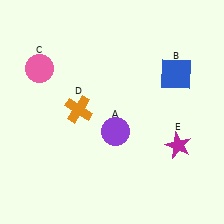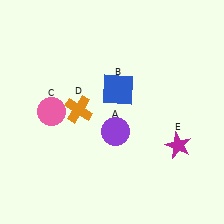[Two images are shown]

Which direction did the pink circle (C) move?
The pink circle (C) moved down.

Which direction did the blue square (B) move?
The blue square (B) moved left.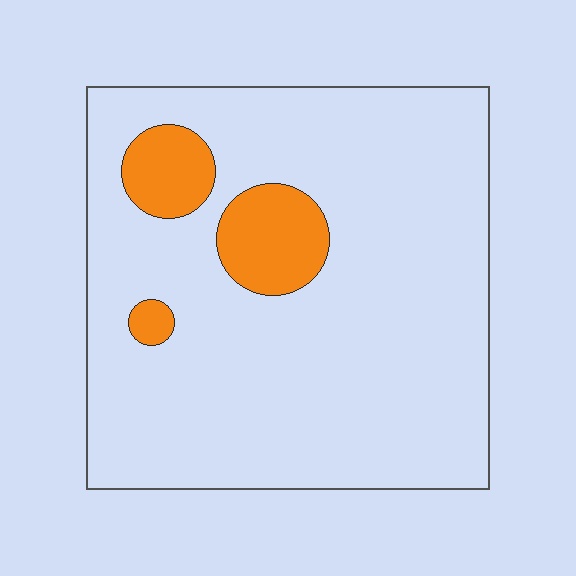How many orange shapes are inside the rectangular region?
3.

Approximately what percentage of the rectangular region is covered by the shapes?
Approximately 10%.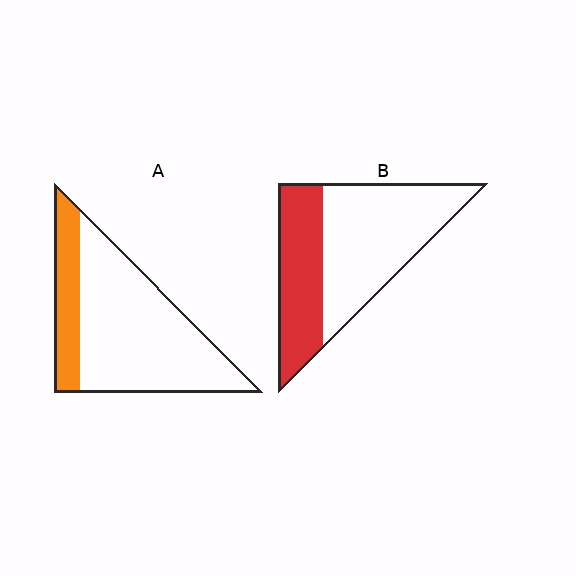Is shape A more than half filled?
No.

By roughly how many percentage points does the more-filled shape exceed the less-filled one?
By roughly 15 percentage points (B over A).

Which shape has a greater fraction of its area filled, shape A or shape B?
Shape B.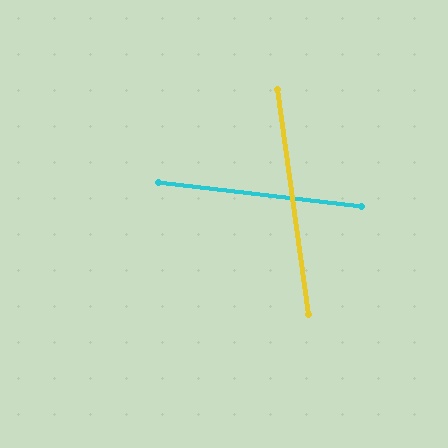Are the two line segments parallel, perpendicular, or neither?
Neither parallel nor perpendicular — they differ by about 76°.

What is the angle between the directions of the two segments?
Approximately 76 degrees.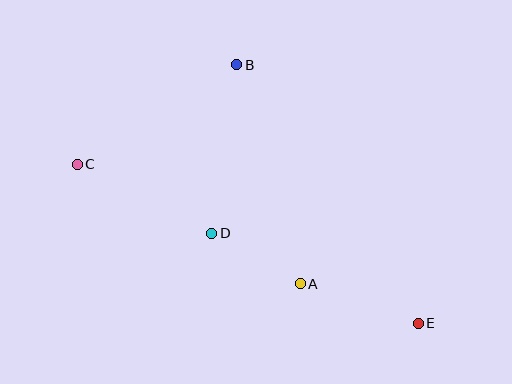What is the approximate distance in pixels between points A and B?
The distance between A and B is approximately 228 pixels.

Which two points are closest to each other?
Points A and D are closest to each other.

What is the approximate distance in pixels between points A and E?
The distance between A and E is approximately 124 pixels.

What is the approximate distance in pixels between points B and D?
The distance between B and D is approximately 170 pixels.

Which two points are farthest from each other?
Points C and E are farthest from each other.